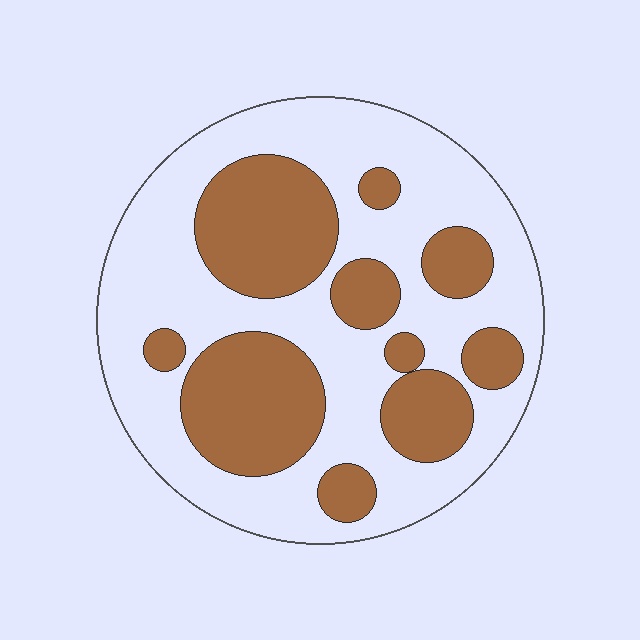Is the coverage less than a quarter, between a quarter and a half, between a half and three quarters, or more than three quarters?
Between a quarter and a half.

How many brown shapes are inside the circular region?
10.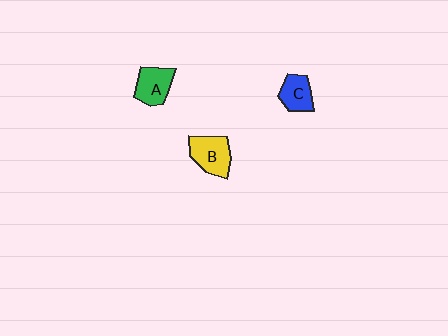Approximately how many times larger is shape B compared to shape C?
Approximately 1.3 times.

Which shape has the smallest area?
Shape C (blue).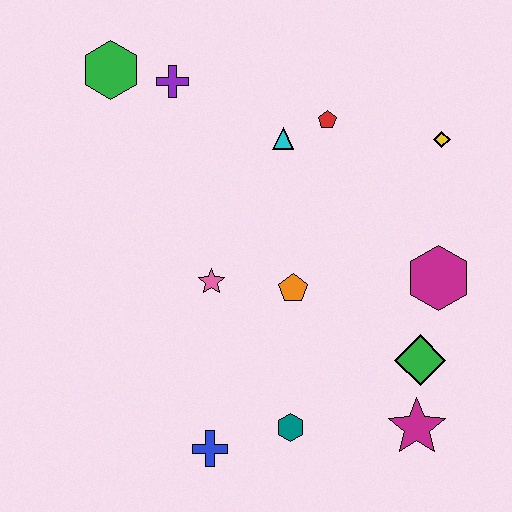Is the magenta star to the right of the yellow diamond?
No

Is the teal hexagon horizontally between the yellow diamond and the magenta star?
No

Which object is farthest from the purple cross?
The magenta star is farthest from the purple cross.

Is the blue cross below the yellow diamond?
Yes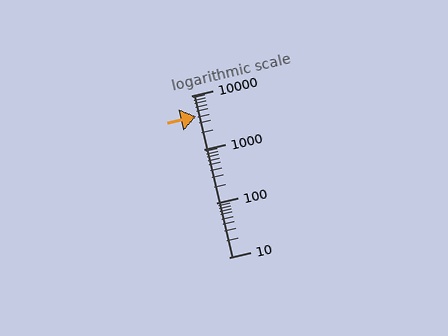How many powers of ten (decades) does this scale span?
The scale spans 3 decades, from 10 to 10000.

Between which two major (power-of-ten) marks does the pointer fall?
The pointer is between 1000 and 10000.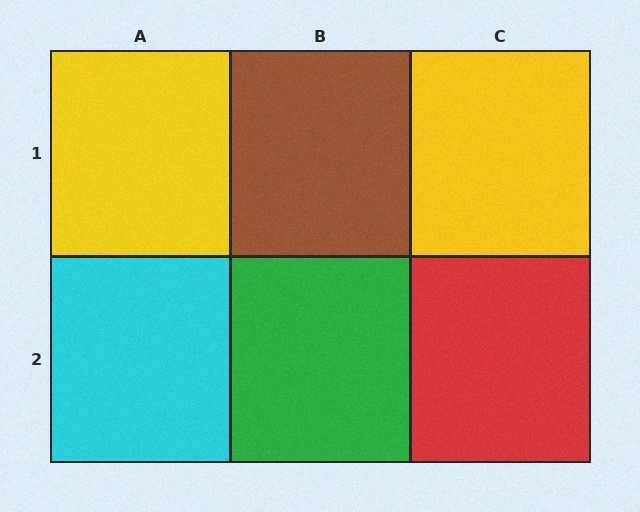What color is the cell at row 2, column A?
Cyan.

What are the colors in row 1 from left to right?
Yellow, brown, yellow.